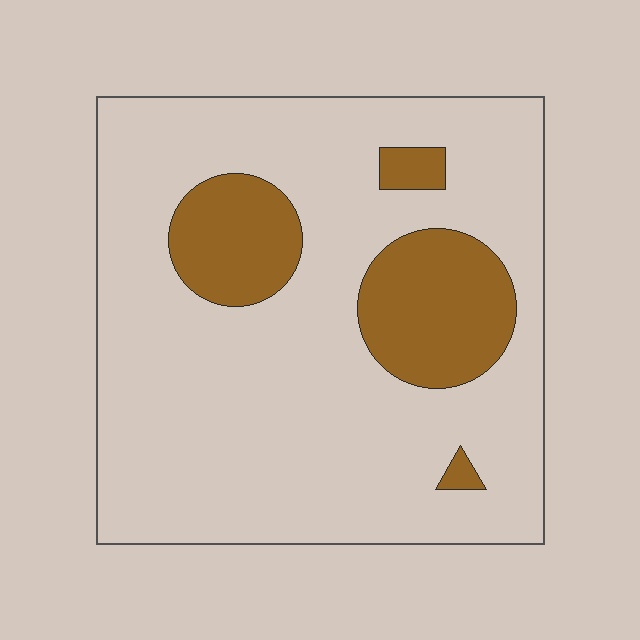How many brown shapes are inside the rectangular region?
4.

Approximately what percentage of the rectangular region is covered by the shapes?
Approximately 20%.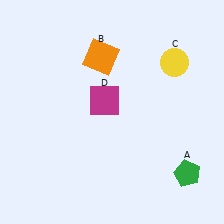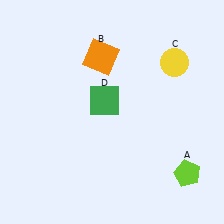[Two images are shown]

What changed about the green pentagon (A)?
In Image 1, A is green. In Image 2, it changed to lime.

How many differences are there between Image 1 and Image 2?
There are 2 differences between the two images.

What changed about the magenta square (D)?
In Image 1, D is magenta. In Image 2, it changed to green.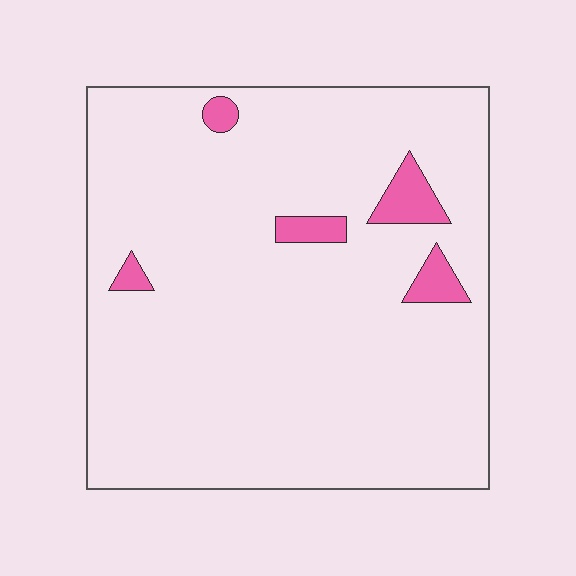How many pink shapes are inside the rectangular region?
5.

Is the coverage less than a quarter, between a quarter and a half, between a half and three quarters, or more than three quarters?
Less than a quarter.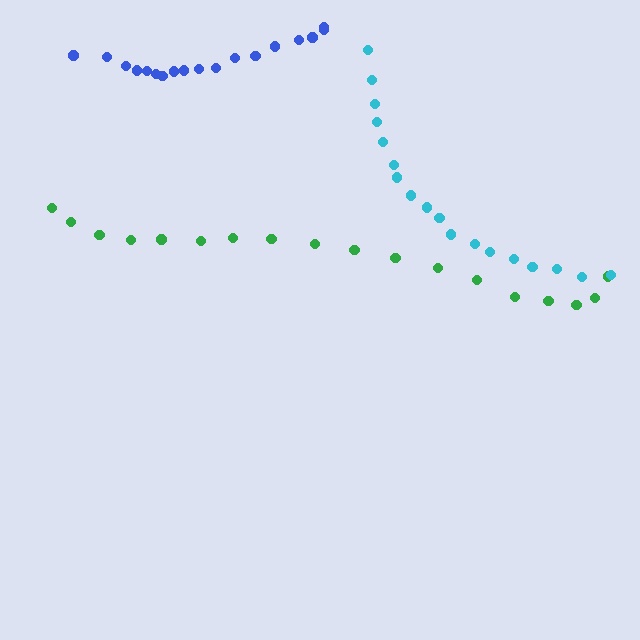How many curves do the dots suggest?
There are 3 distinct paths.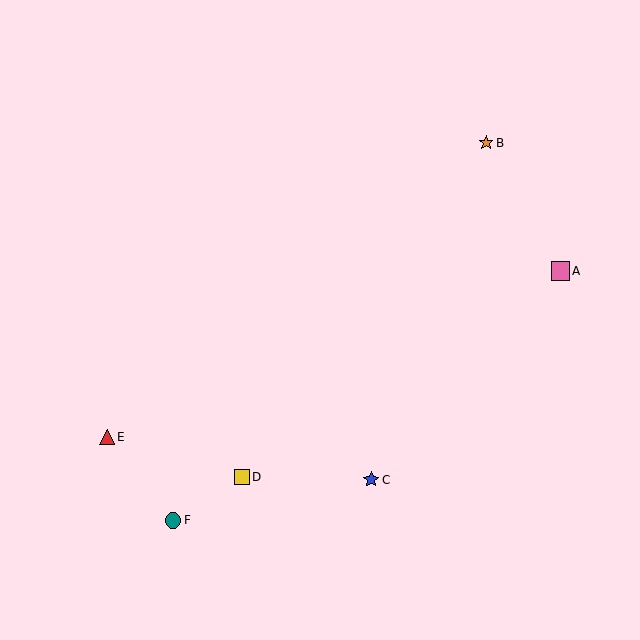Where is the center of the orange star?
The center of the orange star is at (486, 143).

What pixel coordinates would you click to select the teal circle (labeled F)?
Click at (173, 520) to select the teal circle F.